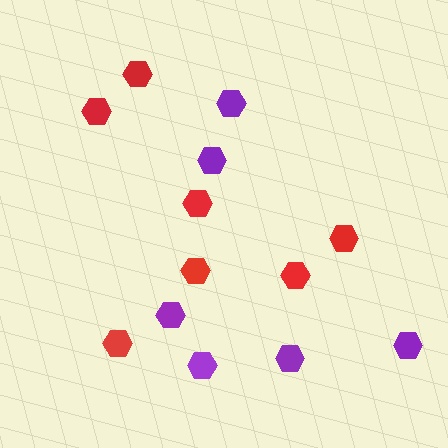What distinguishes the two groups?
There are 2 groups: one group of red hexagons (7) and one group of purple hexagons (6).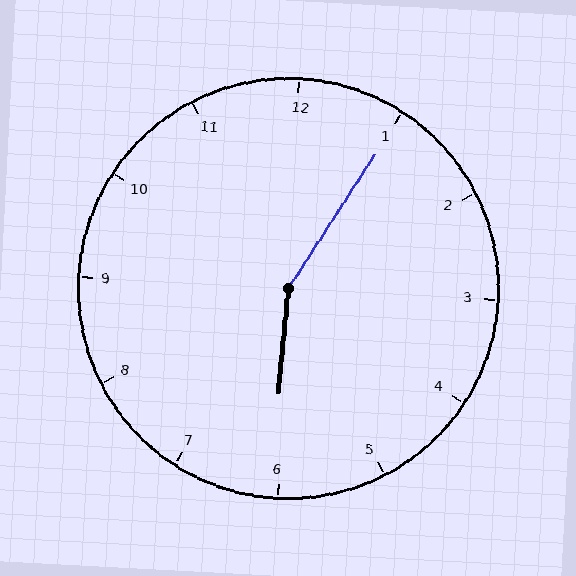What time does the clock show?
6:05.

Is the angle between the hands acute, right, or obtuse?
It is obtuse.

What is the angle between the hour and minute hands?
Approximately 152 degrees.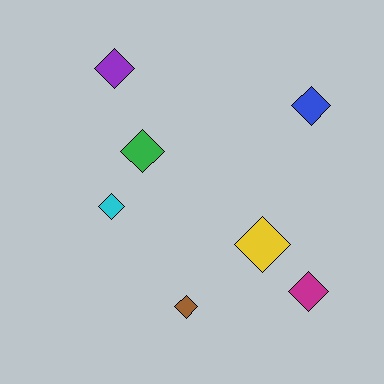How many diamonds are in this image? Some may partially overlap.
There are 7 diamonds.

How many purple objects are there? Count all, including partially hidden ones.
There is 1 purple object.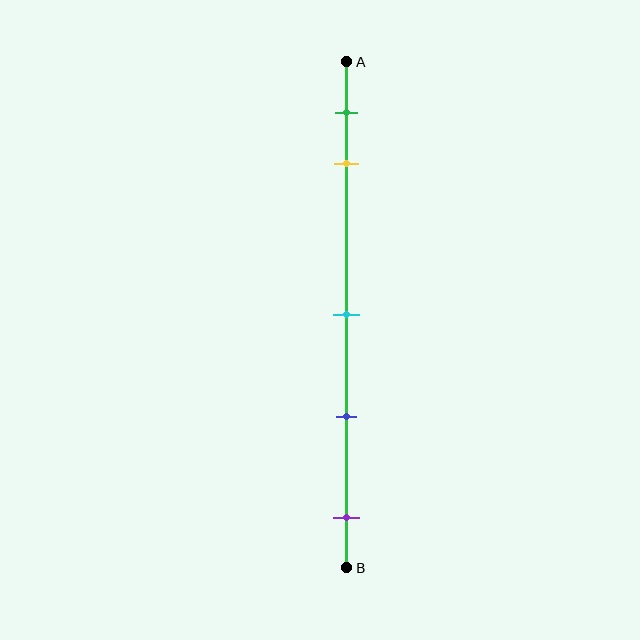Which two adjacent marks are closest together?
The green and yellow marks are the closest adjacent pair.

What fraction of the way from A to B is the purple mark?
The purple mark is approximately 90% (0.9) of the way from A to B.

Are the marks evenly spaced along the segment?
No, the marks are not evenly spaced.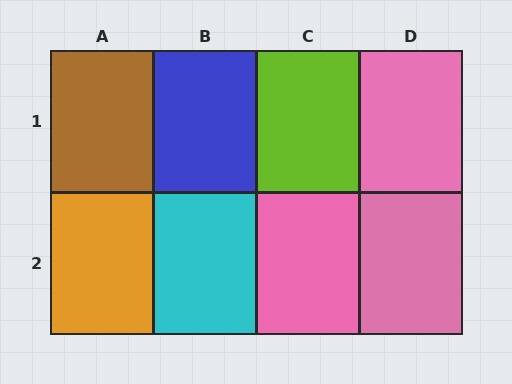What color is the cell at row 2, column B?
Cyan.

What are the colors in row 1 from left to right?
Brown, blue, lime, pink.